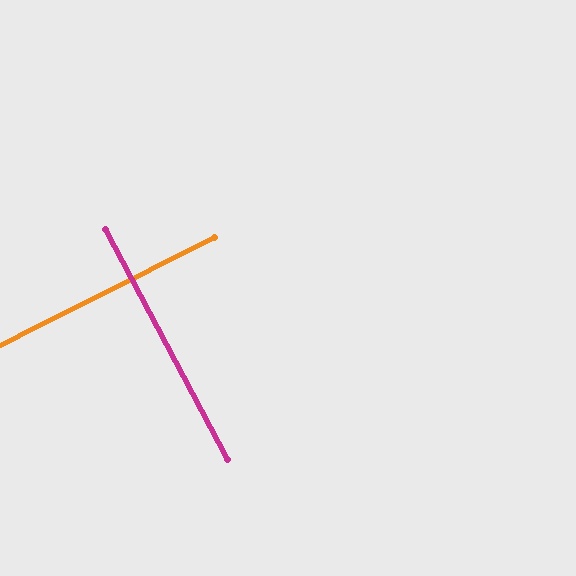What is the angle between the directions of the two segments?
Approximately 89 degrees.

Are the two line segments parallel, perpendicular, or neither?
Perpendicular — they meet at approximately 89°.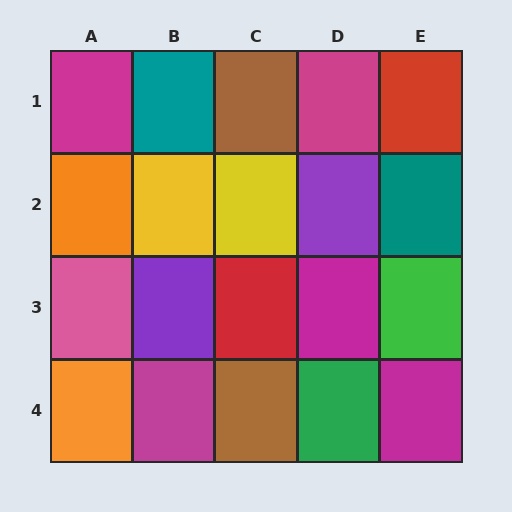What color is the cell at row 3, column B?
Purple.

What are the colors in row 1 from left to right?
Magenta, teal, brown, magenta, red.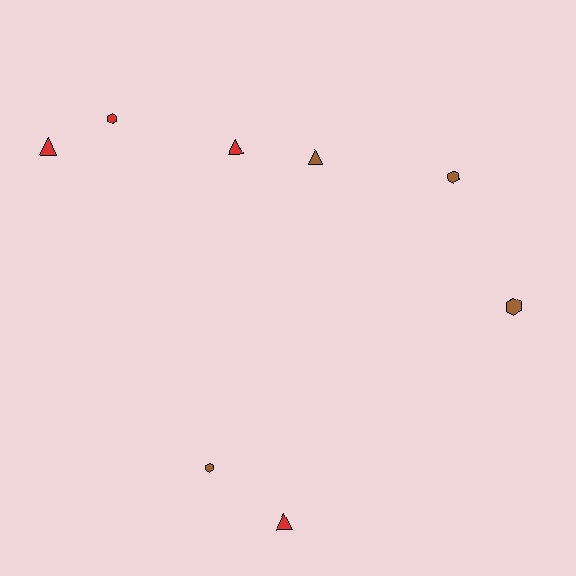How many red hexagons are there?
There is 1 red hexagon.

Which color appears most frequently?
Brown, with 4 objects.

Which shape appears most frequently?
Triangle, with 4 objects.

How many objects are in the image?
There are 8 objects.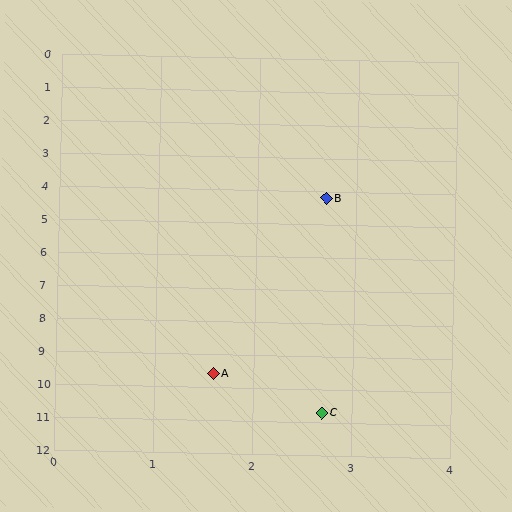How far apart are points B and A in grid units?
Points B and A are about 5.5 grid units apart.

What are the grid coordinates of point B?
Point B is at approximately (2.7, 4.2).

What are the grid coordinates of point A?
Point A is at approximately (1.6, 9.6).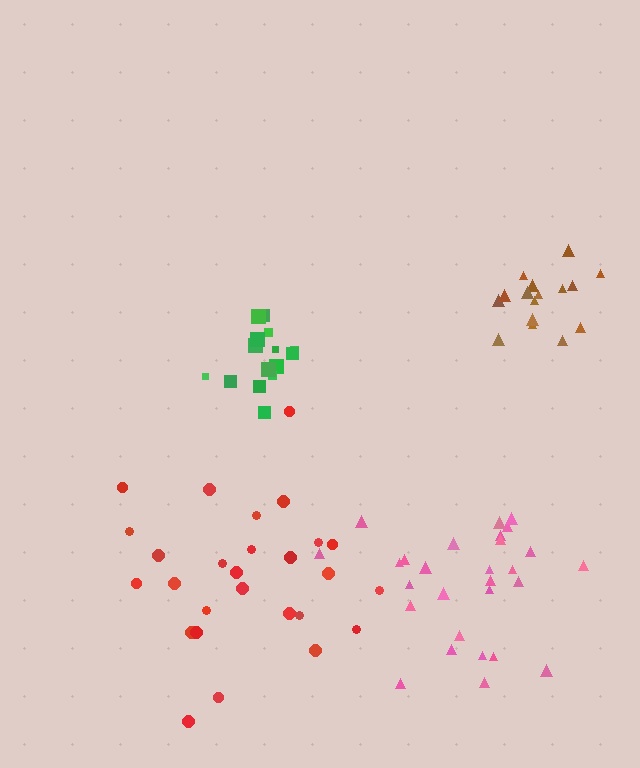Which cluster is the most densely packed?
Brown.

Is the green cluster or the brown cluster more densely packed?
Brown.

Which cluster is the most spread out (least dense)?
Red.